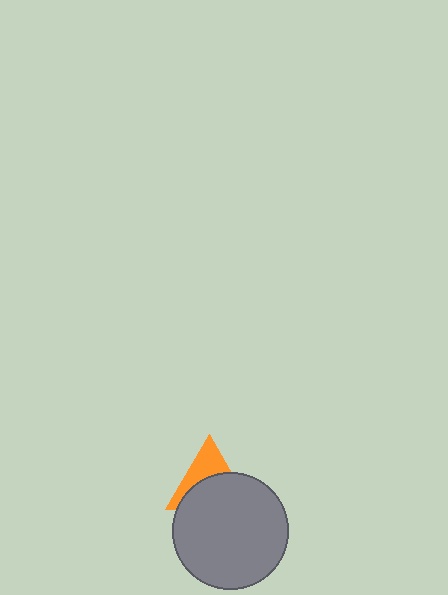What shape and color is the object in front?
The object in front is a gray circle.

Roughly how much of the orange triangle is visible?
A small part of it is visible (roughly 42%).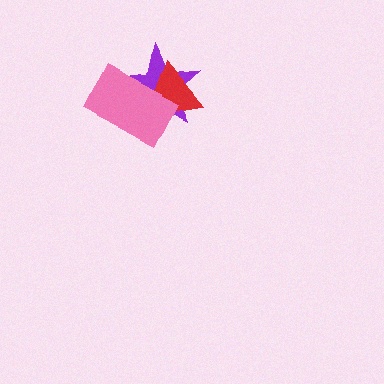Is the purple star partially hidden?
Yes, it is partially covered by another shape.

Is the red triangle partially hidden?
Yes, it is partially covered by another shape.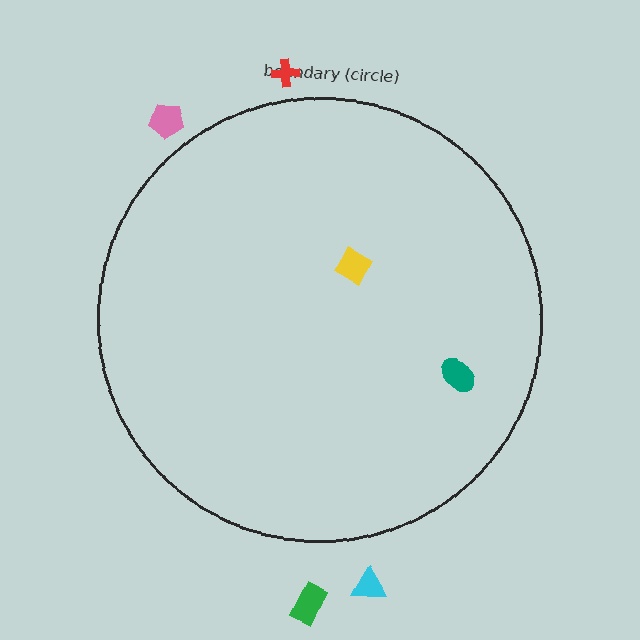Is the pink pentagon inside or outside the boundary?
Outside.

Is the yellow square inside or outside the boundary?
Inside.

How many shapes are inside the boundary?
2 inside, 4 outside.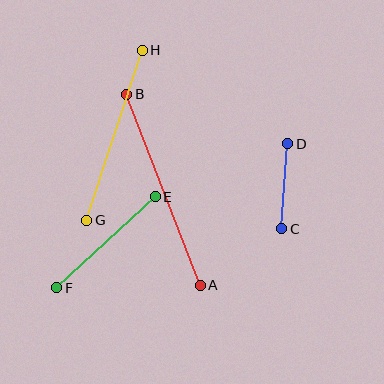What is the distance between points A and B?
The distance is approximately 205 pixels.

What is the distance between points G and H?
The distance is approximately 178 pixels.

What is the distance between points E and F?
The distance is approximately 134 pixels.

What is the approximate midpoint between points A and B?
The midpoint is at approximately (164, 190) pixels.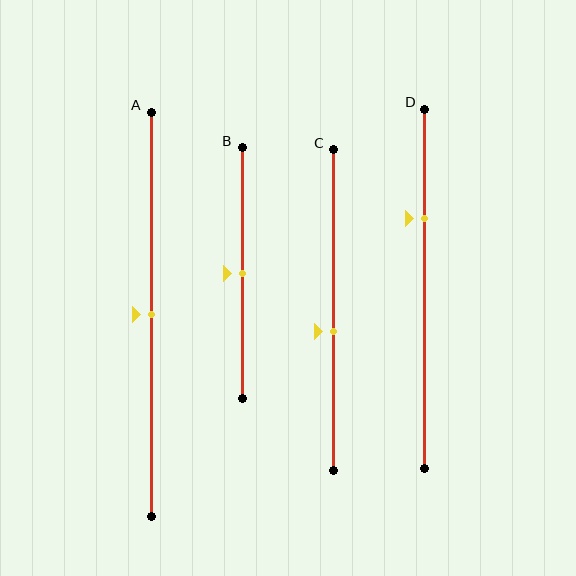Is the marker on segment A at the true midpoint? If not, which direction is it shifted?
Yes, the marker on segment A is at the true midpoint.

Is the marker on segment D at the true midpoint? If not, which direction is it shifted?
No, the marker on segment D is shifted upward by about 20% of the segment length.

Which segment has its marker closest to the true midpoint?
Segment A has its marker closest to the true midpoint.